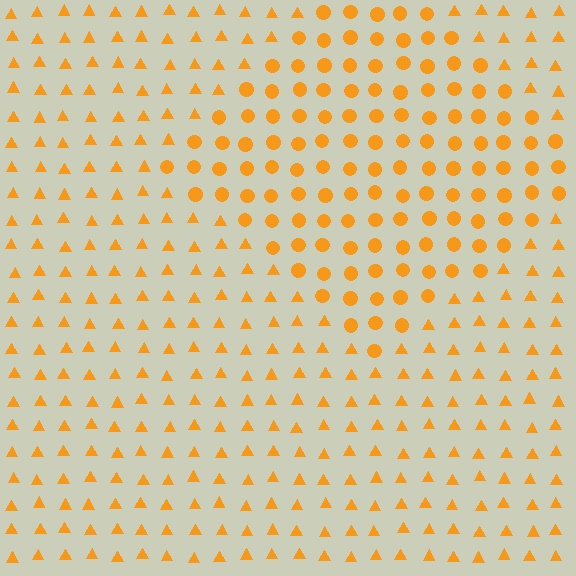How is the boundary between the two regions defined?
The boundary is defined by a change in element shape: circles inside vs. triangles outside. All elements share the same color and spacing.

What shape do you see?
I see a diamond.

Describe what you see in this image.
The image is filled with small orange elements arranged in a uniform grid. A diamond-shaped region contains circles, while the surrounding area contains triangles. The boundary is defined purely by the change in element shape.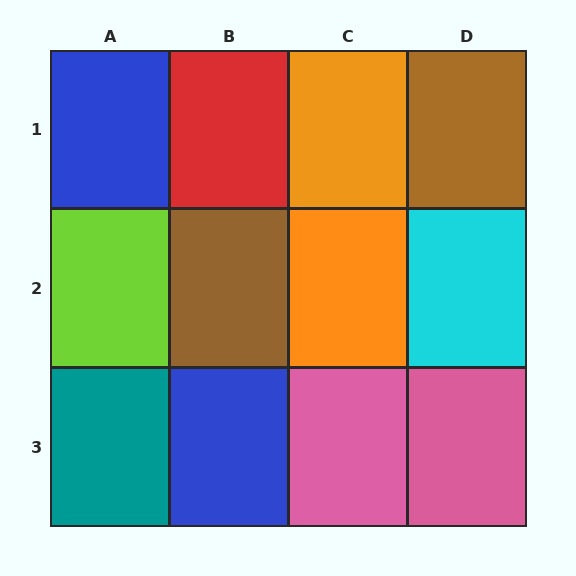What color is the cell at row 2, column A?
Lime.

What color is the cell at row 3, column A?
Teal.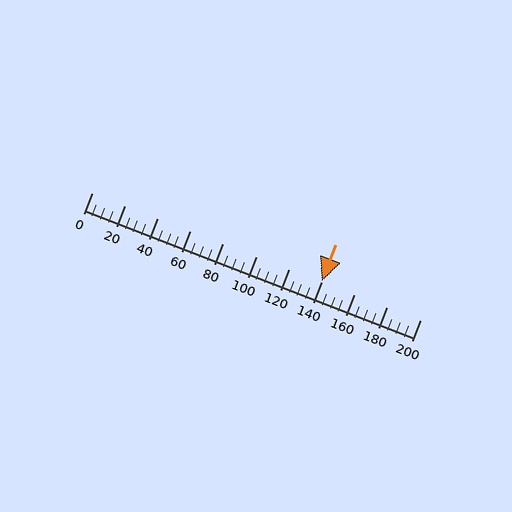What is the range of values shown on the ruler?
The ruler shows values from 0 to 200.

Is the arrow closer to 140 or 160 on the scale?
The arrow is closer to 140.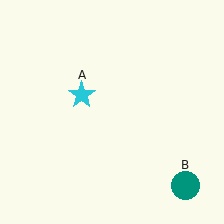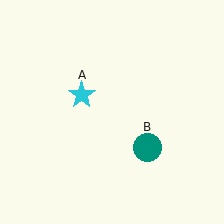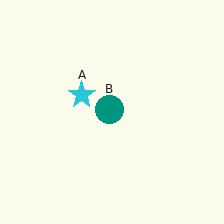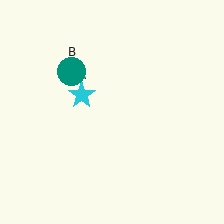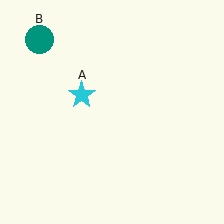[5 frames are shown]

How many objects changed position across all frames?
1 object changed position: teal circle (object B).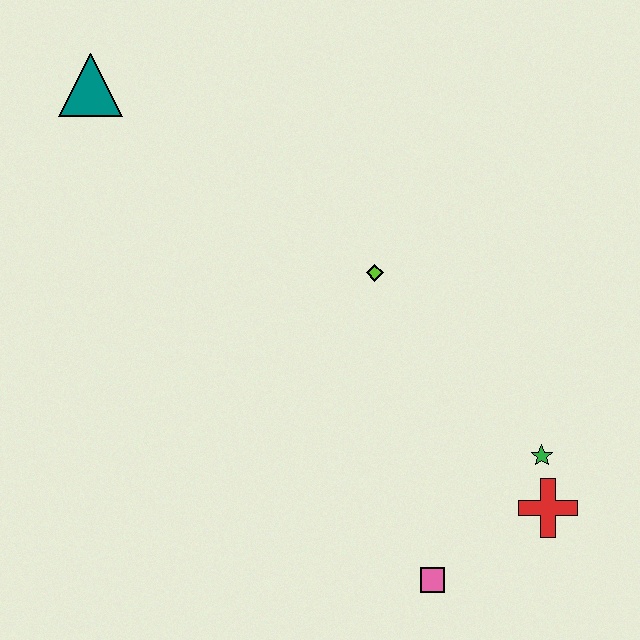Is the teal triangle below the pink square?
No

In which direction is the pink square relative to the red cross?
The pink square is to the left of the red cross.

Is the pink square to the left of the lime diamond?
No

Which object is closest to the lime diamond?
The green star is closest to the lime diamond.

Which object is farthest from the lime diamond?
The teal triangle is farthest from the lime diamond.